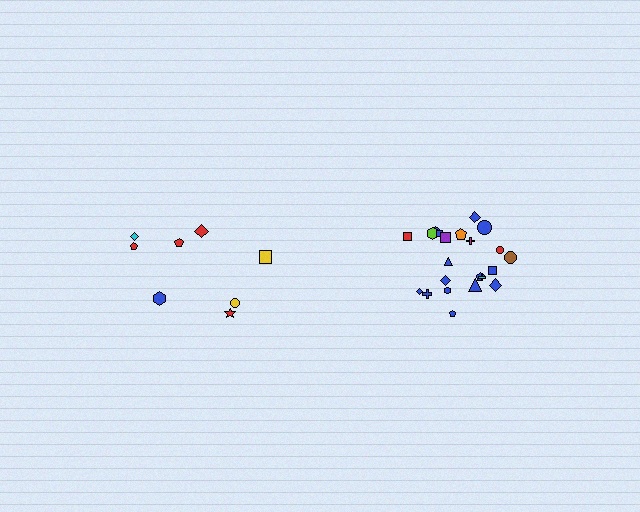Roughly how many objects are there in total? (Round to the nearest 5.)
Roughly 30 objects in total.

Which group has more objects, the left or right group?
The right group.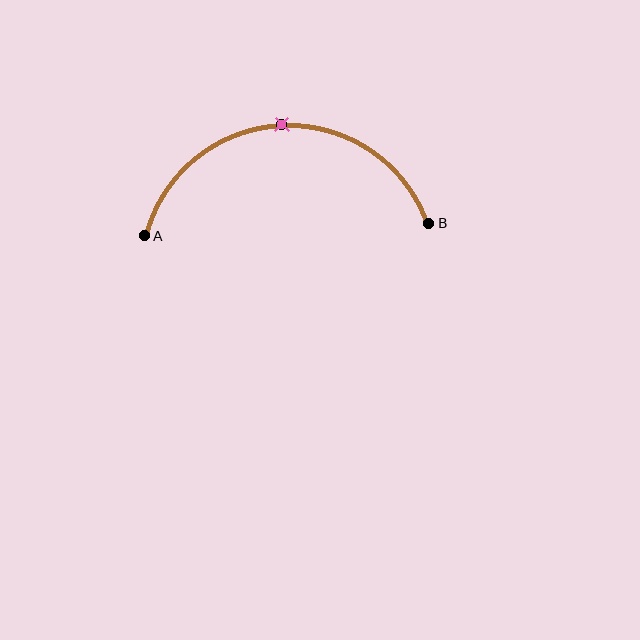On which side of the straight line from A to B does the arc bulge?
The arc bulges above the straight line connecting A and B.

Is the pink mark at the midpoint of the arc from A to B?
Yes. The pink mark lies on the arc at equal arc-length from both A and B — it is the arc midpoint.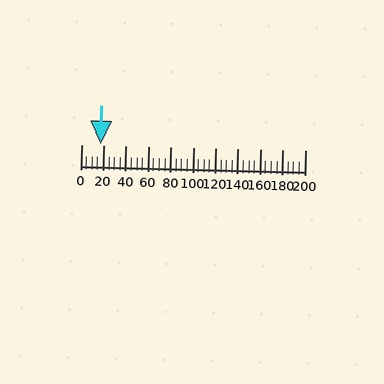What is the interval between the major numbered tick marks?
The major tick marks are spaced 20 units apart.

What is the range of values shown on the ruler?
The ruler shows values from 0 to 200.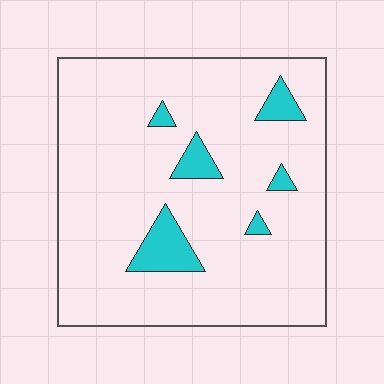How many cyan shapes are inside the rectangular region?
6.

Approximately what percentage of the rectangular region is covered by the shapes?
Approximately 10%.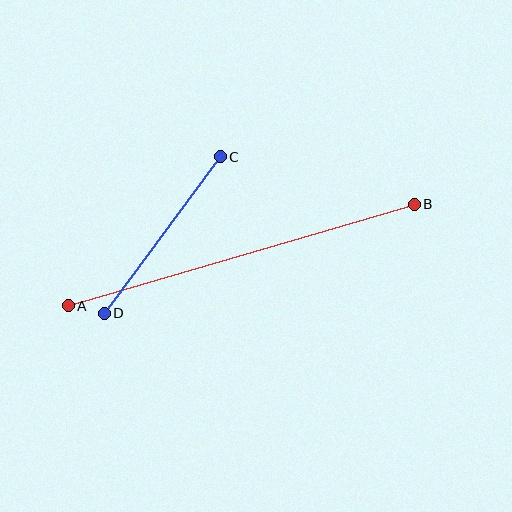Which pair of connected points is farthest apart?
Points A and B are farthest apart.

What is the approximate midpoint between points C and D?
The midpoint is at approximately (162, 235) pixels.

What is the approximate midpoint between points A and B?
The midpoint is at approximately (241, 255) pixels.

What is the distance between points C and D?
The distance is approximately 195 pixels.